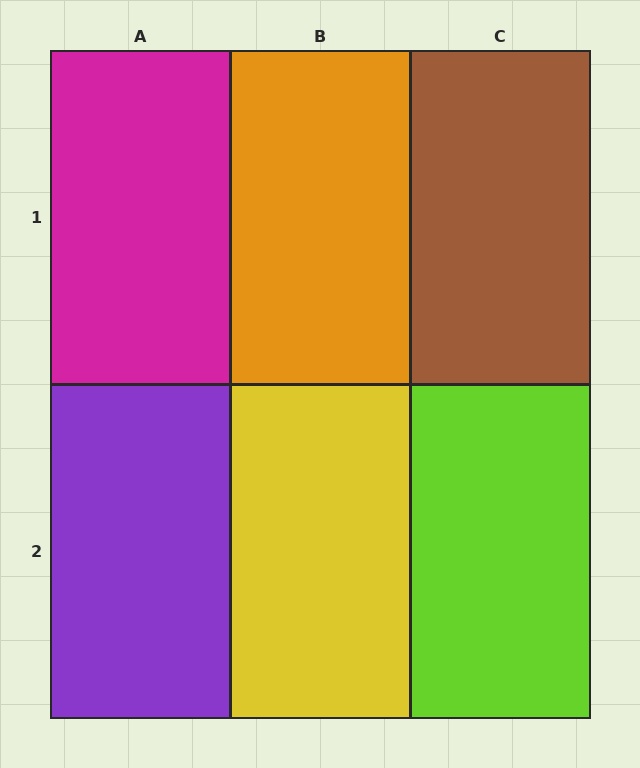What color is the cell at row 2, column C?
Lime.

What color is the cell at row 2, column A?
Purple.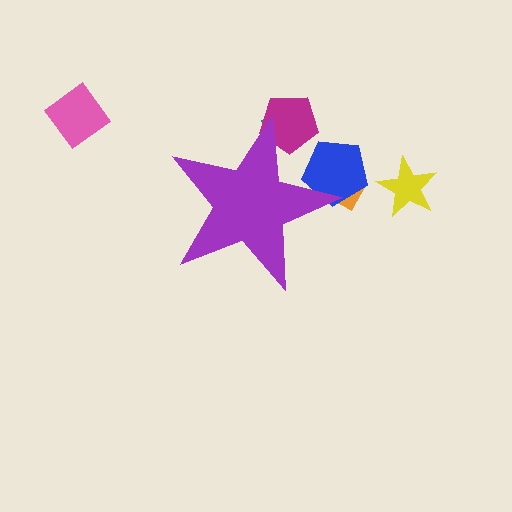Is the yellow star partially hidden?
No, the yellow star is fully visible.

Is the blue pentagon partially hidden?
Yes, the blue pentagon is partially hidden behind the purple star.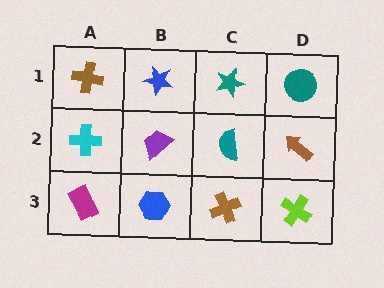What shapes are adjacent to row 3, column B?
A purple trapezoid (row 2, column B), a magenta rectangle (row 3, column A), a brown cross (row 3, column C).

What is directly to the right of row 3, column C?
A lime cross.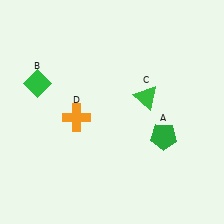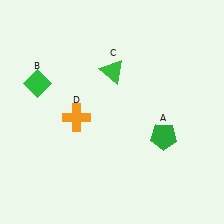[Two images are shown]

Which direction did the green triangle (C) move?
The green triangle (C) moved left.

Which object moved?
The green triangle (C) moved left.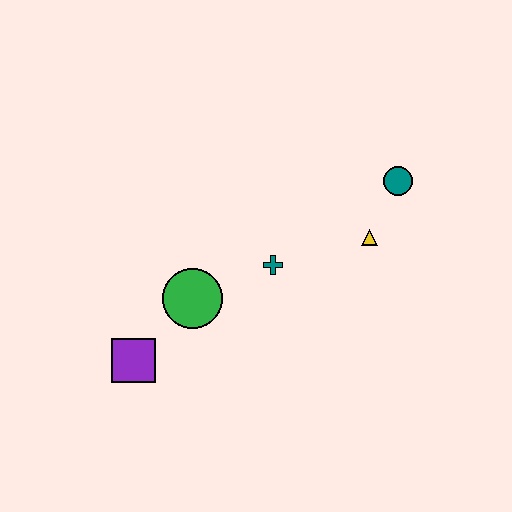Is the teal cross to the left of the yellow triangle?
Yes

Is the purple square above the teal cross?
No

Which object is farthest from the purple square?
The teal circle is farthest from the purple square.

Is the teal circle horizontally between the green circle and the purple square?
No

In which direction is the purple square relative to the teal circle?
The purple square is to the left of the teal circle.